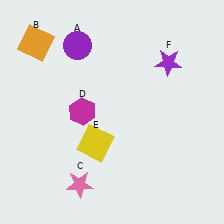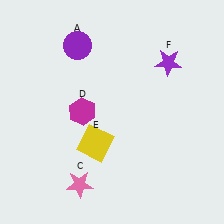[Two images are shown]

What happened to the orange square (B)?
The orange square (B) was removed in Image 2. It was in the top-left area of Image 1.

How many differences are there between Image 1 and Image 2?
There is 1 difference between the two images.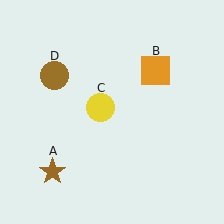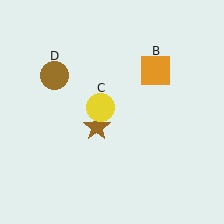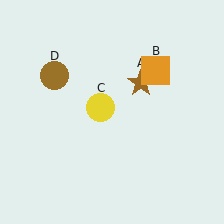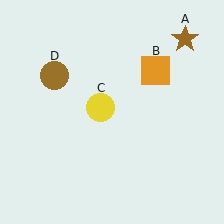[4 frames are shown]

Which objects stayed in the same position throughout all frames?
Orange square (object B) and yellow circle (object C) and brown circle (object D) remained stationary.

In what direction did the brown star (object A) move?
The brown star (object A) moved up and to the right.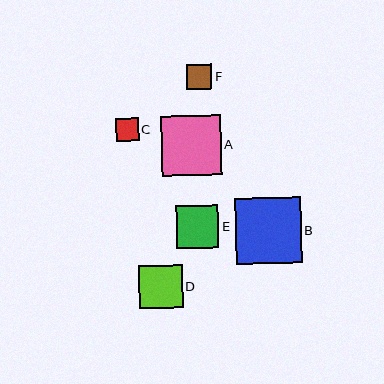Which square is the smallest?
Square C is the smallest with a size of approximately 23 pixels.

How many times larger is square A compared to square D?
Square A is approximately 1.4 times the size of square D.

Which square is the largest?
Square B is the largest with a size of approximately 66 pixels.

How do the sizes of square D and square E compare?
Square D and square E are approximately the same size.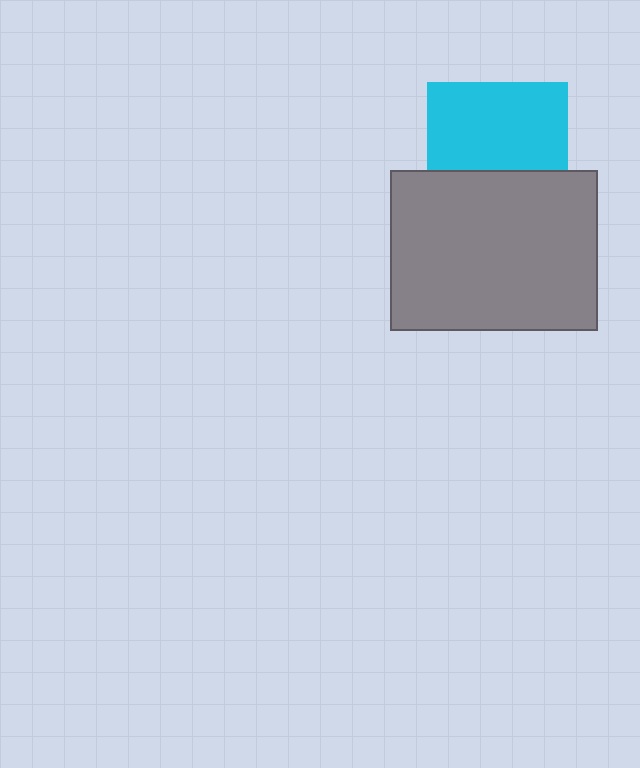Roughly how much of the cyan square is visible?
About half of it is visible (roughly 62%).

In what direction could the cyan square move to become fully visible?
The cyan square could move up. That would shift it out from behind the gray rectangle entirely.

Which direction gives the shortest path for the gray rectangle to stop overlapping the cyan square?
Moving down gives the shortest separation.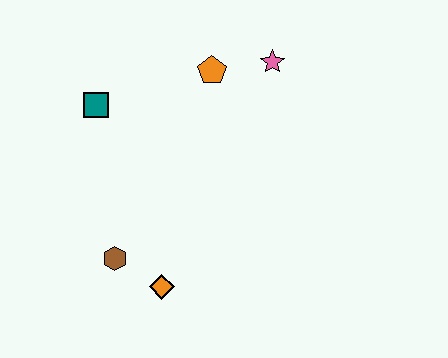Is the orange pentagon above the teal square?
Yes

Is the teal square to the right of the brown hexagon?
No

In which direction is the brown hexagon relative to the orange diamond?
The brown hexagon is to the left of the orange diamond.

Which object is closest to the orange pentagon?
The pink star is closest to the orange pentagon.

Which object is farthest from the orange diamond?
The pink star is farthest from the orange diamond.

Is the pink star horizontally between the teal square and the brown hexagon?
No